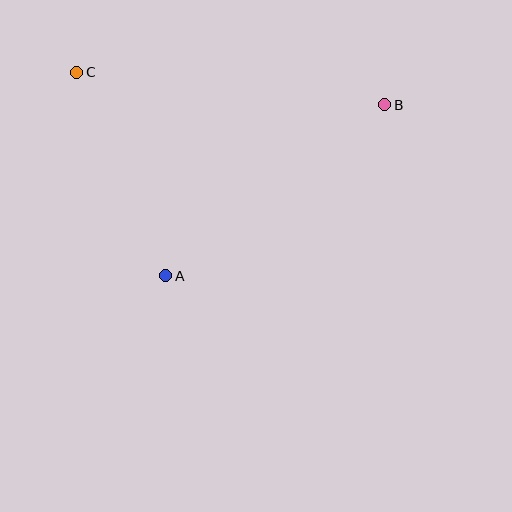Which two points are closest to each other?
Points A and C are closest to each other.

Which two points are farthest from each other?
Points B and C are farthest from each other.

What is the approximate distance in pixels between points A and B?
The distance between A and B is approximately 278 pixels.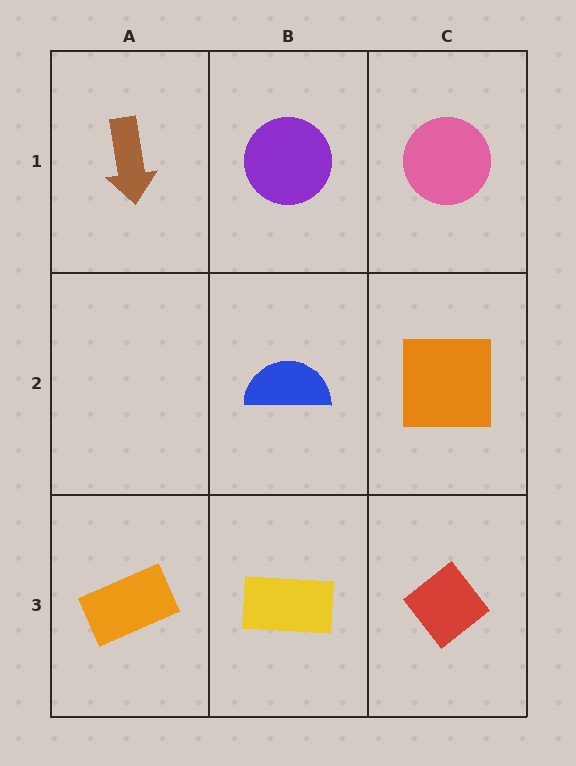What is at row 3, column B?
A yellow rectangle.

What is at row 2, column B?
A blue semicircle.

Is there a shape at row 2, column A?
No, that cell is empty.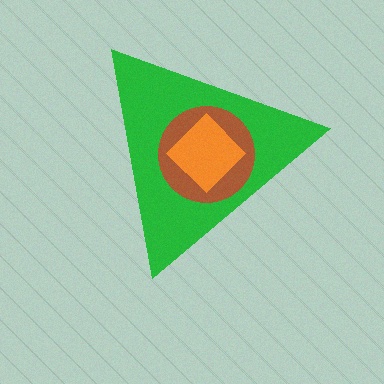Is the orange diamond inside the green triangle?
Yes.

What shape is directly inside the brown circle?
The orange diamond.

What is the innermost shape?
The orange diamond.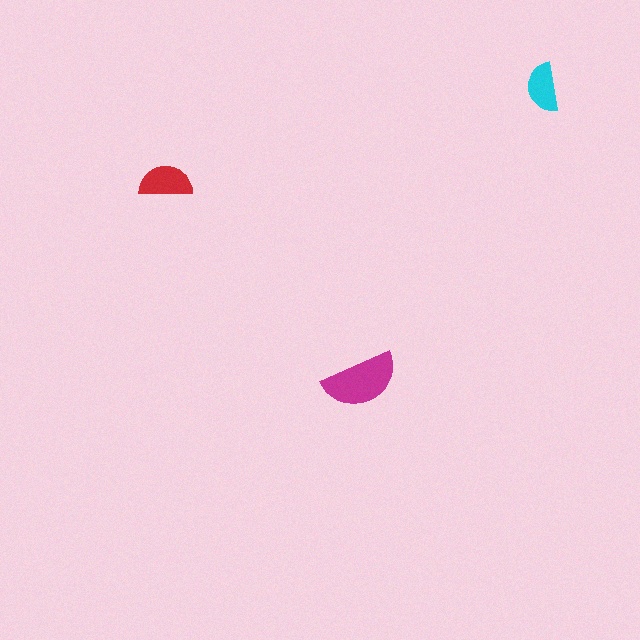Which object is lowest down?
The magenta semicircle is bottommost.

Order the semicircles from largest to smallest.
the magenta one, the red one, the cyan one.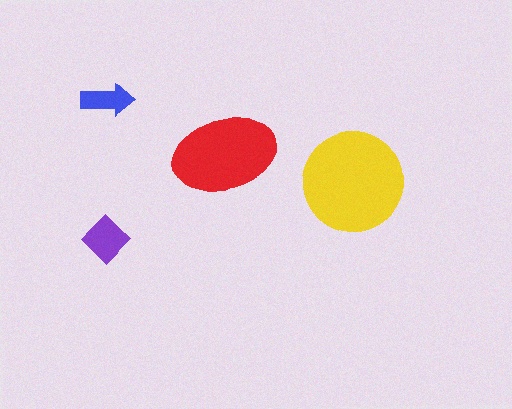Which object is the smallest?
The blue arrow.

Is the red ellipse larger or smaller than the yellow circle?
Smaller.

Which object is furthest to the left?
The purple diamond is leftmost.